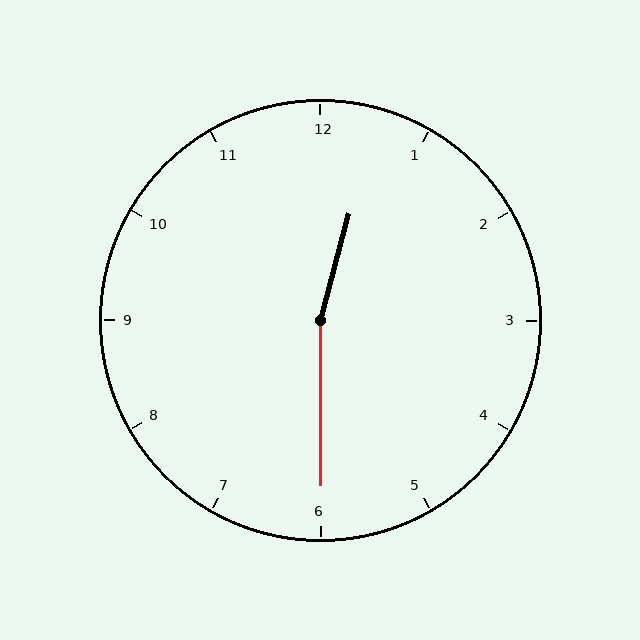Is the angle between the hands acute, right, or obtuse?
It is obtuse.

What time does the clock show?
12:30.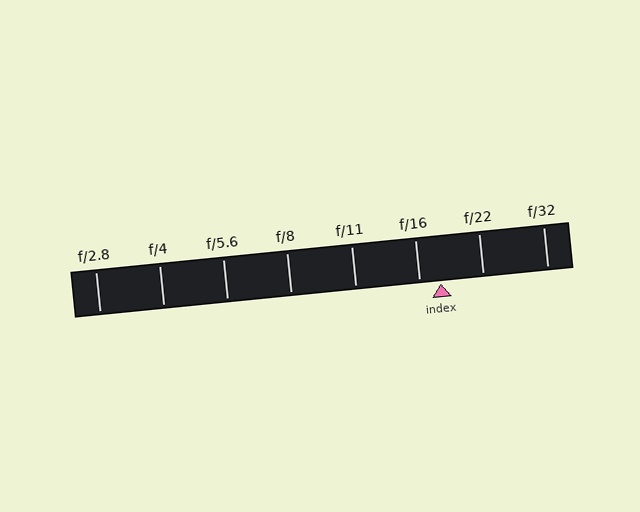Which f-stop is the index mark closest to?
The index mark is closest to f/16.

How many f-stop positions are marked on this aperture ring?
There are 8 f-stop positions marked.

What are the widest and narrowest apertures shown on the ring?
The widest aperture shown is f/2.8 and the narrowest is f/32.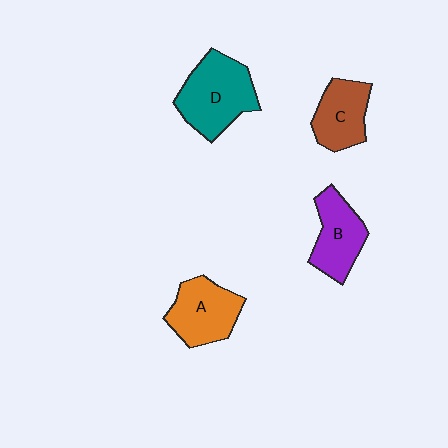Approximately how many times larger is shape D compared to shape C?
Approximately 1.5 times.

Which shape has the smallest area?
Shape C (brown).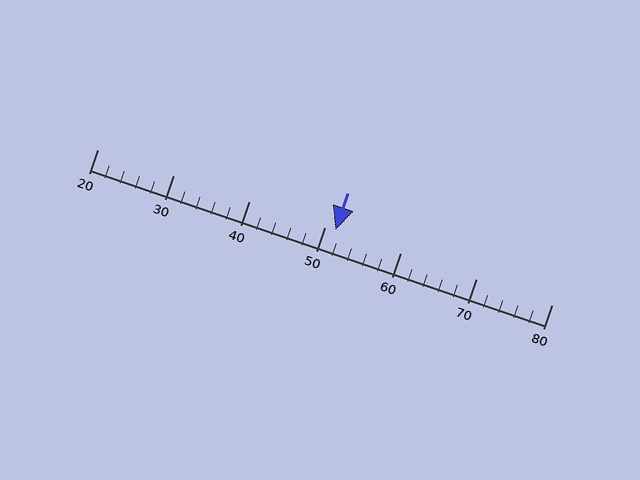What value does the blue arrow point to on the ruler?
The blue arrow points to approximately 51.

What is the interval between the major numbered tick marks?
The major tick marks are spaced 10 units apart.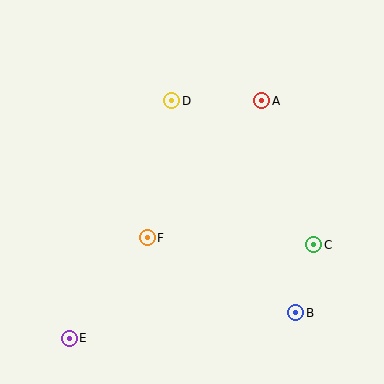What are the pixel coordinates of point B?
Point B is at (296, 313).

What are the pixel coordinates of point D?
Point D is at (172, 101).